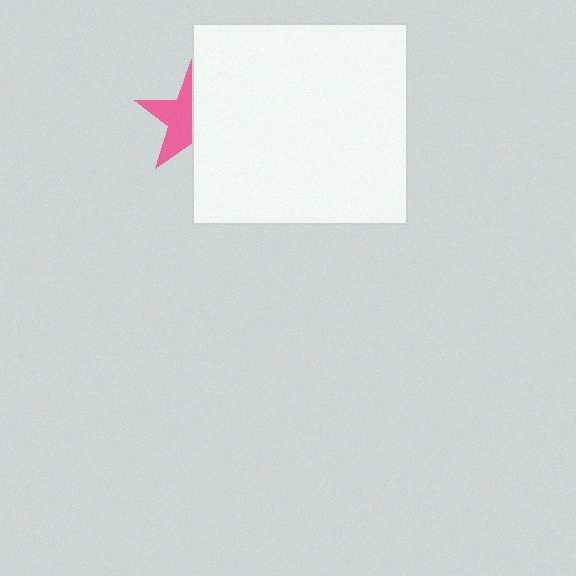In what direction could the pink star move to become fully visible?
The pink star could move left. That would shift it out from behind the white rectangle entirely.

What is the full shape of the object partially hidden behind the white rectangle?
The partially hidden object is a pink star.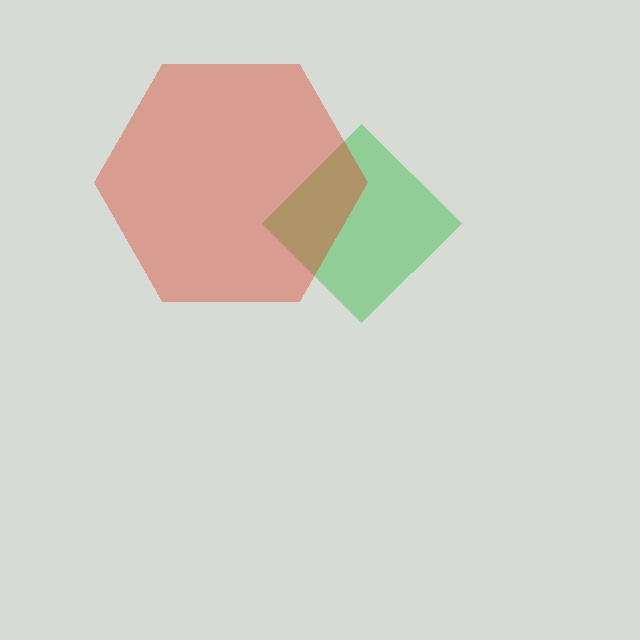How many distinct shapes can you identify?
There are 2 distinct shapes: a green diamond, a red hexagon.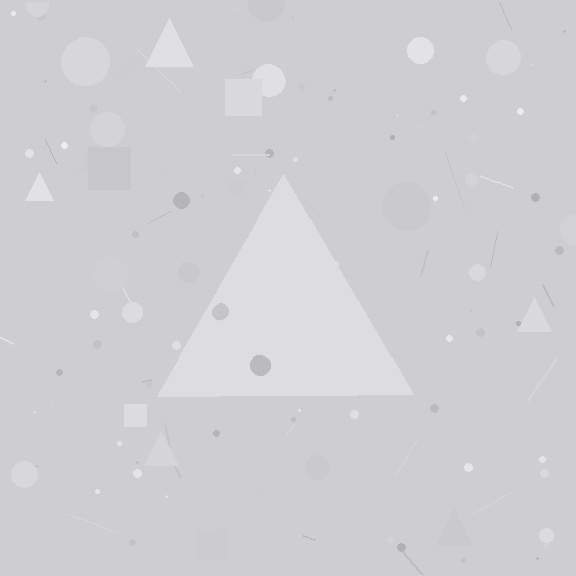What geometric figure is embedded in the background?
A triangle is embedded in the background.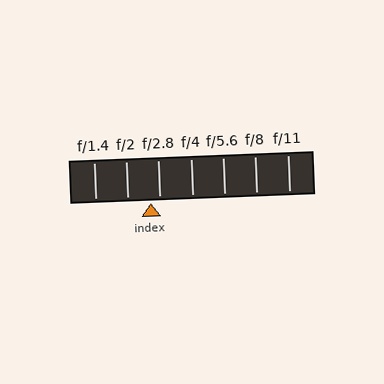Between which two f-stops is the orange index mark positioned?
The index mark is between f/2 and f/2.8.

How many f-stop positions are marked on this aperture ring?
There are 7 f-stop positions marked.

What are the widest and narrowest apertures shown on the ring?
The widest aperture shown is f/1.4 and the narrowest is f/11.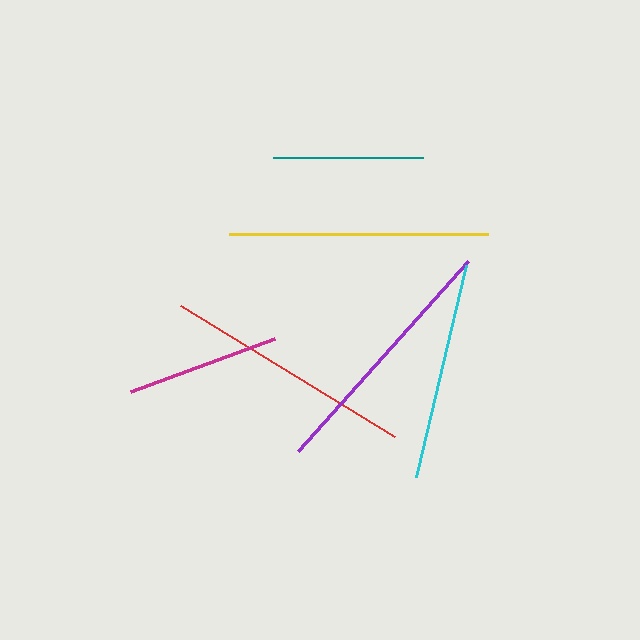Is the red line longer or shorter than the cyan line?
The red line is longer than the cyan line.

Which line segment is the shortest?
The teal line is the shortest at approximately 150 pixels.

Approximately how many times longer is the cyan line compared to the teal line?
The cyan line is approximately 1.4 times the length of the teal line.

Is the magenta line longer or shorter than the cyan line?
The cyan line is longer than the magenta line.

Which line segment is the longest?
The yellow line is the longest at approximately 259 pixels.